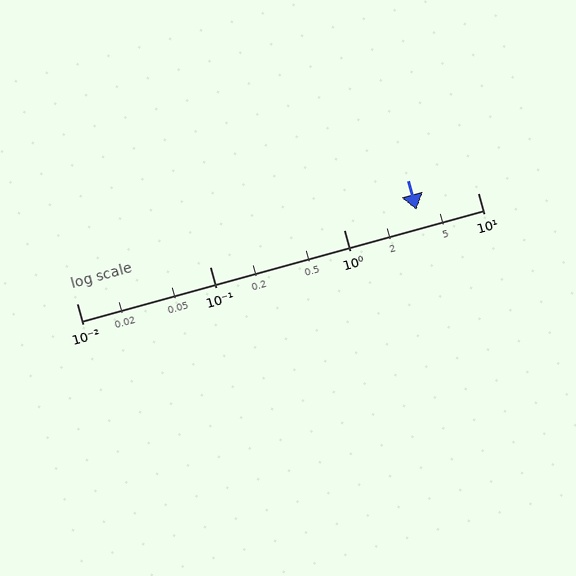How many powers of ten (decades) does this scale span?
The scale spans 3 decades, from 0.01 to 10.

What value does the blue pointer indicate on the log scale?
The pointer indicates approximately 3.5.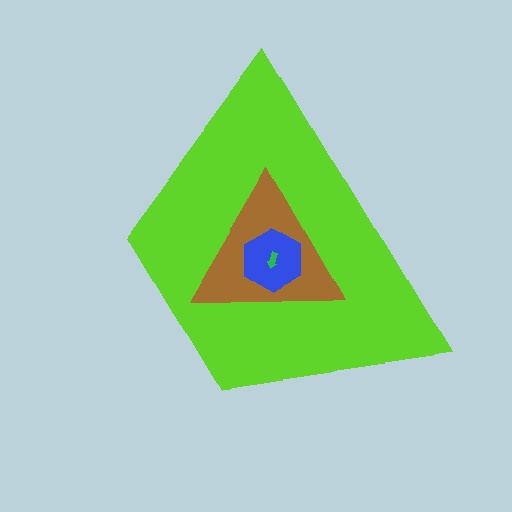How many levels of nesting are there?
4.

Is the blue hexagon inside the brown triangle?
Yes.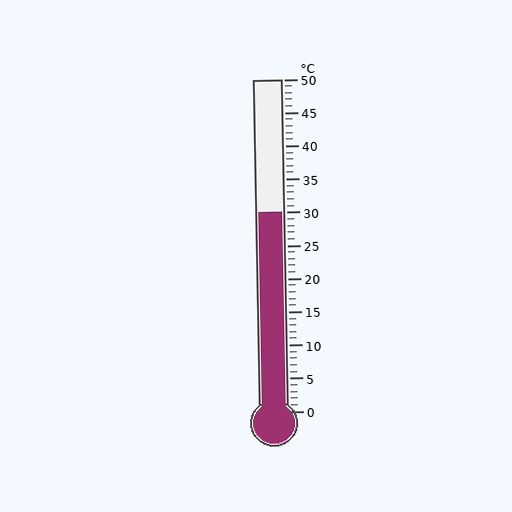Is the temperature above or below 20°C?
The temperature is above 20°C.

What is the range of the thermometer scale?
The thermometer scale ranges from 0°C to 50°C.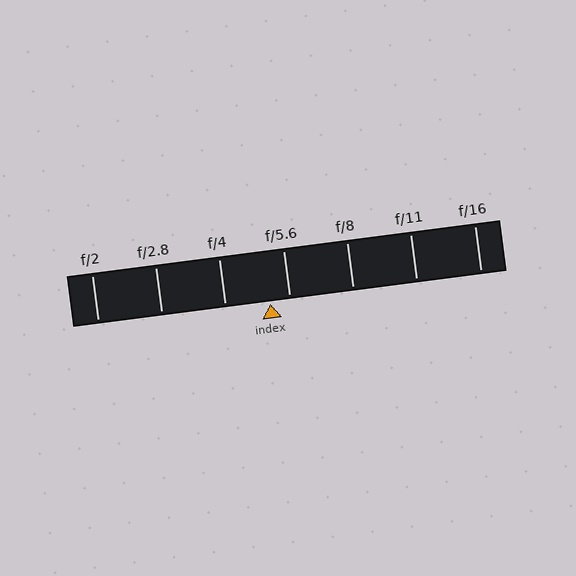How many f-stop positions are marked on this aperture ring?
There are 7 f-stop positions marked.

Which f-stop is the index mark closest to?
The index mark is closest to f/5.6.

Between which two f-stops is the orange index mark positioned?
The index mark is between f/4 and f/5.6.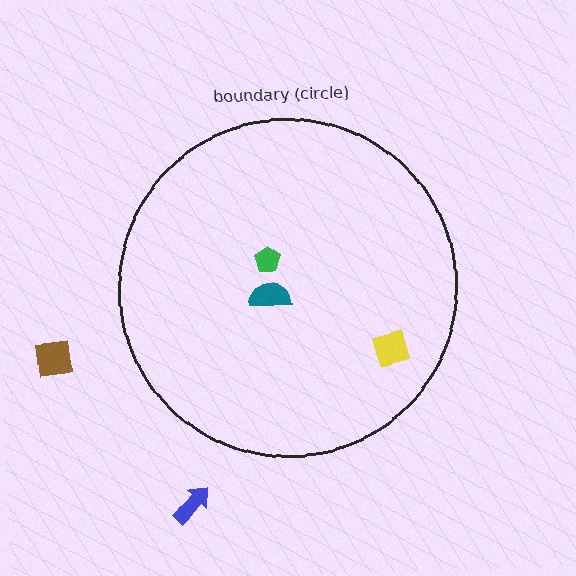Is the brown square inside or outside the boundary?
Outside.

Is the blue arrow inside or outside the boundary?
Outside.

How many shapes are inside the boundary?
3 inside, 2 outside.